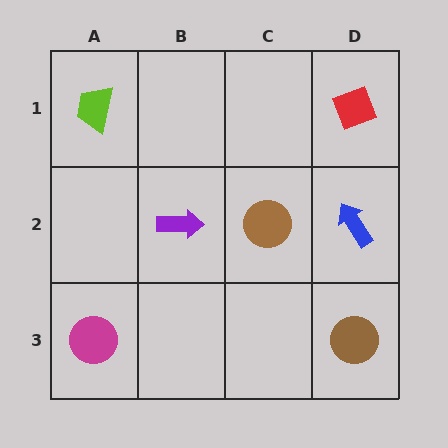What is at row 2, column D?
A blue arrow.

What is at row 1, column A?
A lime trapezoid.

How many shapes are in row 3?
2 shapes.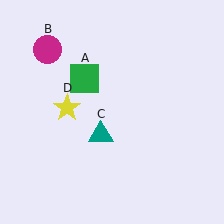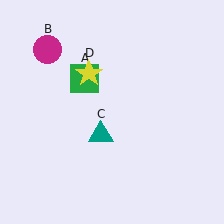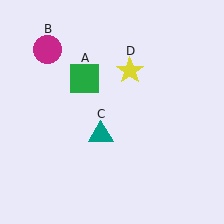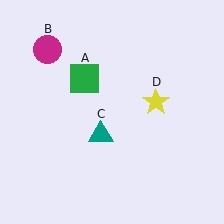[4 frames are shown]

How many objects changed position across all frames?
1 object changed position: yellow star (object D).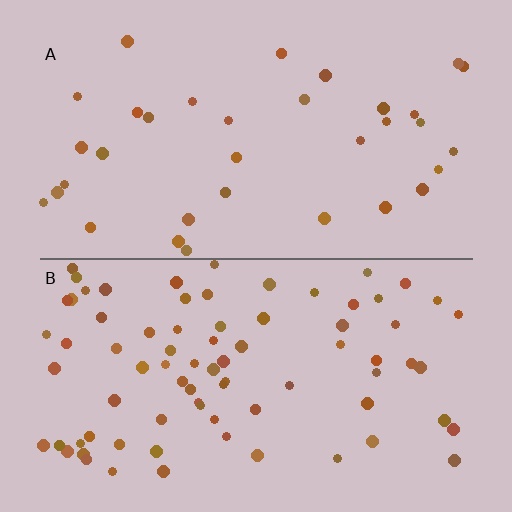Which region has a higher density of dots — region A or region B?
B (the bottom).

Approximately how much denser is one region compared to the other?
Approximately 2.3× — region B over region A.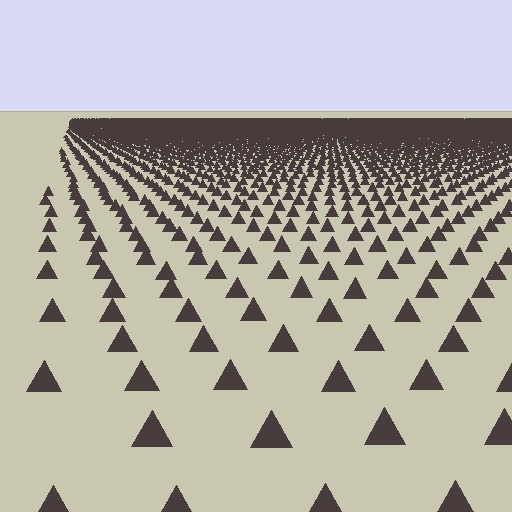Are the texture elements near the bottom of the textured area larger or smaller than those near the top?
Larger. Near the bottom, elements are closer to the viewer and appear at a bigger on-screen size.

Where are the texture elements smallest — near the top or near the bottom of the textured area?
Near the top.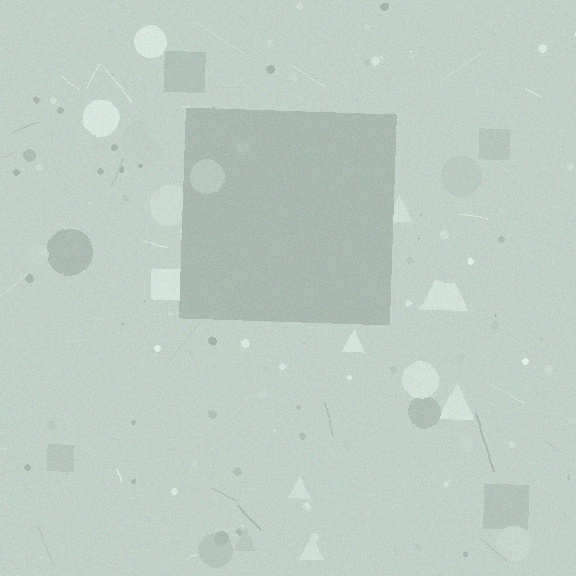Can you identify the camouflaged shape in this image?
The camouflaged shape is a square.